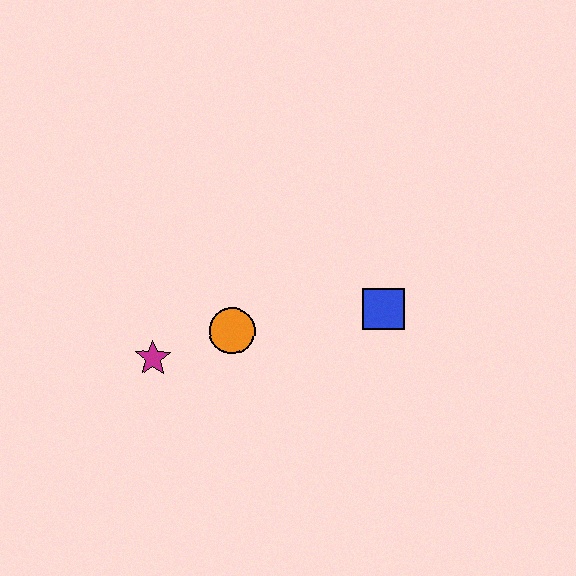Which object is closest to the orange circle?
The magenta star is closest to the orange circle.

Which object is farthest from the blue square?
The magenta star is farthest from the blue square.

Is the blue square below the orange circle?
No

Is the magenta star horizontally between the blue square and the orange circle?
No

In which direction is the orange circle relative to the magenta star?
The orange circle is to the right of the magenta star.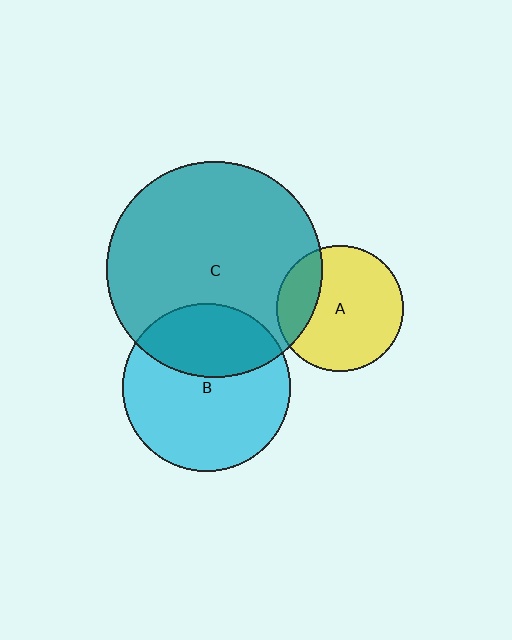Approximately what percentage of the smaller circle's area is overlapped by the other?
Approximately 25%.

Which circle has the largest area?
Circle C (teal).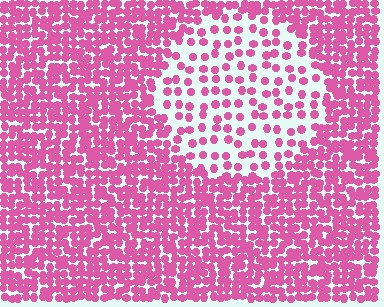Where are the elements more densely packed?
The elements are more densely packed outside the circle boundary.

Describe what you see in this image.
The image contains small pink elements arranged at two different densities. A circle-shaped region is visible where the elements are less densely packed than the surrounding area.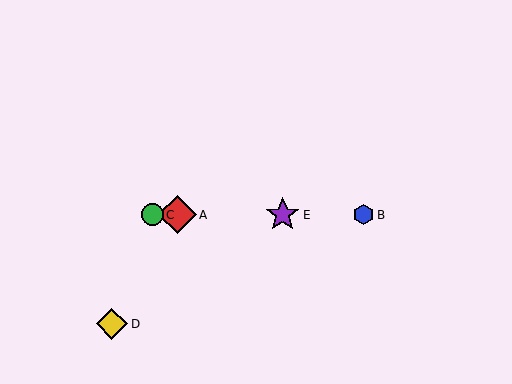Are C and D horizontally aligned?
No, C is at y≈215 and D is at y≈324.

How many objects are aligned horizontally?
4 objects (A, B, C, E) are aligned horizontally.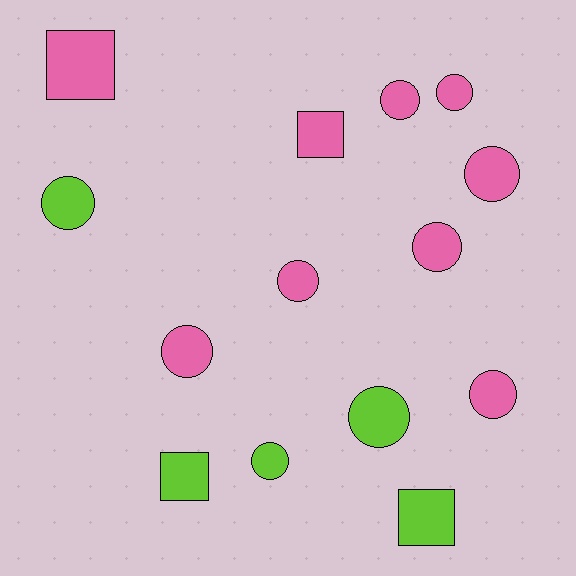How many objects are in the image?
There are 14 objects.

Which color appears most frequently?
Pink, with 9 objects.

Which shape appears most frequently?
Circle, with 10 objects.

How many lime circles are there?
There are 3 lime circles.